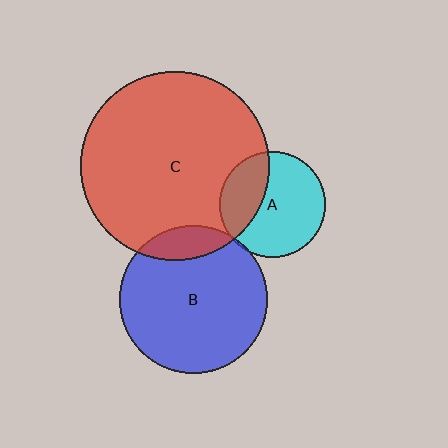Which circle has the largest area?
Circle C (red).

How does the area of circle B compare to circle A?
Approximately 2.0 times.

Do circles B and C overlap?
Yes.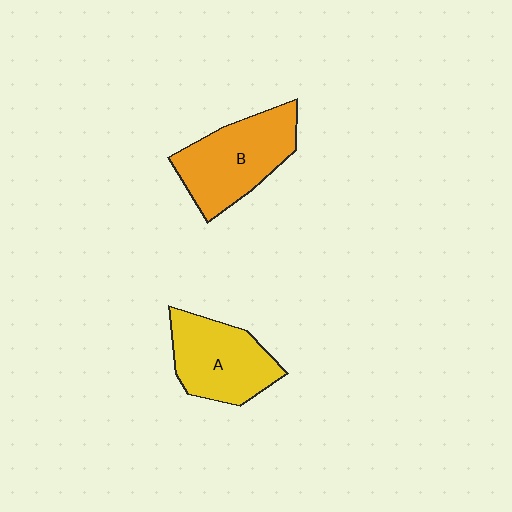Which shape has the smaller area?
Shape A (yellow).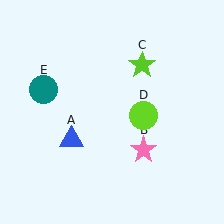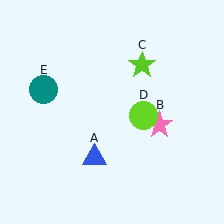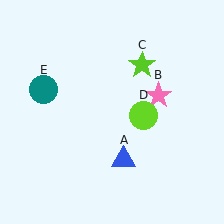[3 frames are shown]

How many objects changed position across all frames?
2 objects changed position: blue triangle (object A), pink star (object B).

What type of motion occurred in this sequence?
The blue triangle (object A), pink star (object B) rotated counterclockwise around the center of the scene.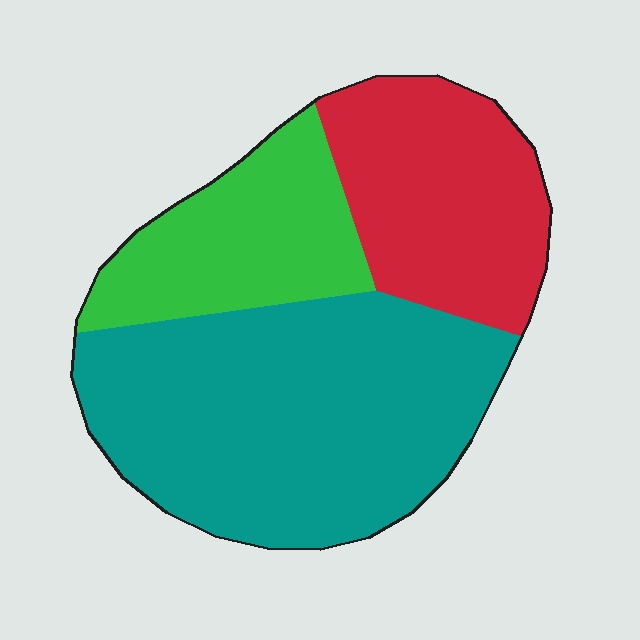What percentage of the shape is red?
Red takes up about one quarter (1/4) of the shape.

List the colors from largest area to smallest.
From largest to smallest: teal, red, green.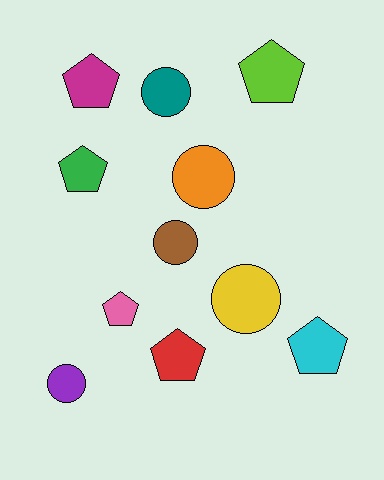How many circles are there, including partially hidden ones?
There are 5 circles.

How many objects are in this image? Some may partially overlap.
There are 11 objects.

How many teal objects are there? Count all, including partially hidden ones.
There is 1 teal object.